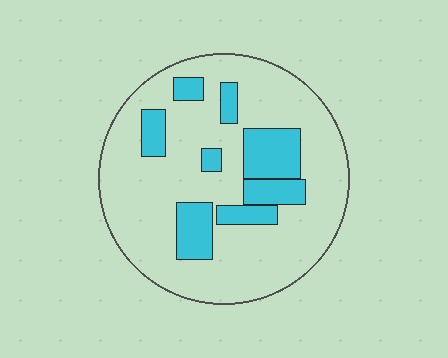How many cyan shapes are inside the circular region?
8.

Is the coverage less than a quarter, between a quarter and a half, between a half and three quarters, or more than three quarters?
Less than a quarter.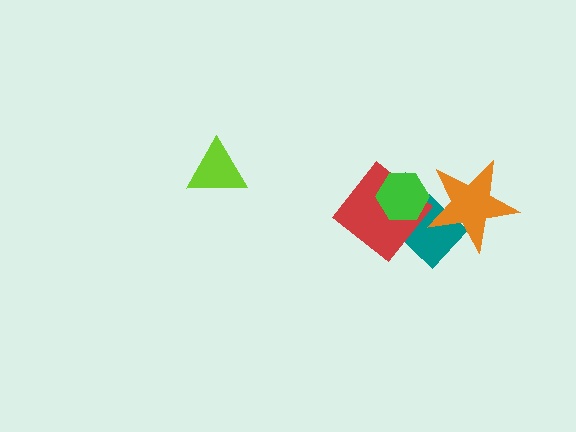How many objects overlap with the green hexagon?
2 objects overlap with the green hexagon.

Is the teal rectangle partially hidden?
Yes, it is partially covered by another shape.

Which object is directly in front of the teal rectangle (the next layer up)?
The red diamond is directly in front of the teal rectangle.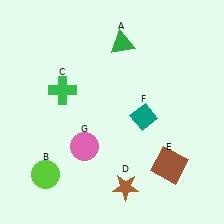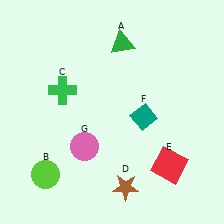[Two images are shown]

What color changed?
The square (E) changed from brown in Image 1 to red in Image 2.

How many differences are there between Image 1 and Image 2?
There is 1 difference between the two images.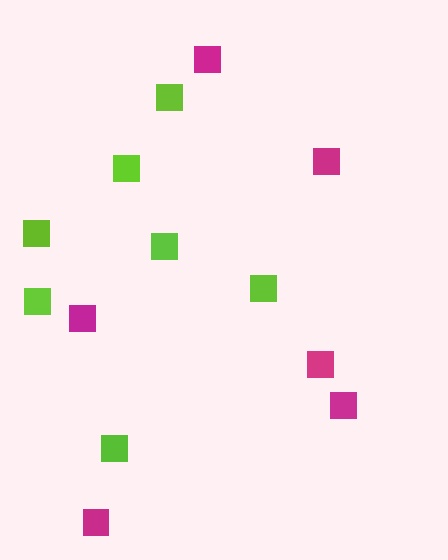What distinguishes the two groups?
There are 2 groups: one group of lime squares (7) and one group of magenta squares (6).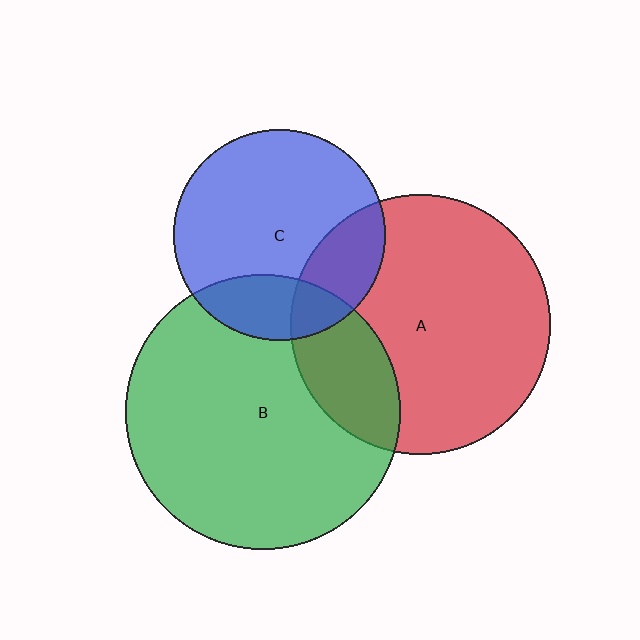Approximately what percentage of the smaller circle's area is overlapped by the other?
Approximately 20%.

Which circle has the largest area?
Circle B (green).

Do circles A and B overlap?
Yes.